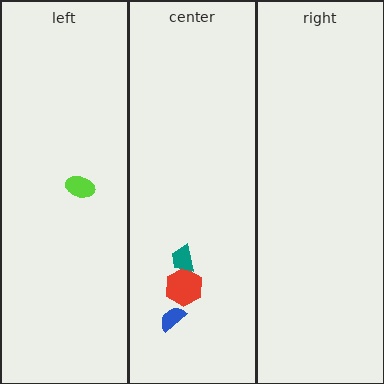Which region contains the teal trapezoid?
The center region.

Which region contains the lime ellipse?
The left region.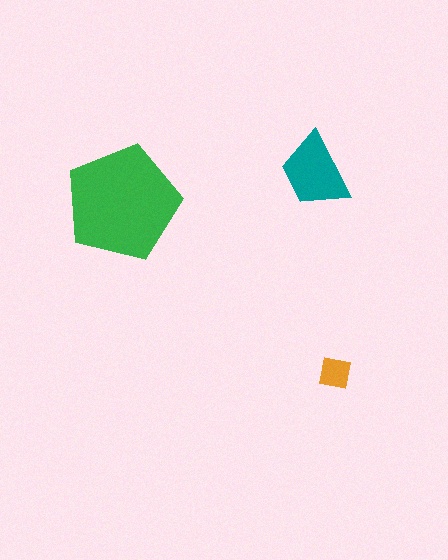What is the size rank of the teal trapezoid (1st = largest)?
2nd.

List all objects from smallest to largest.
The orange square, the teal trapezoid, the green pentagon.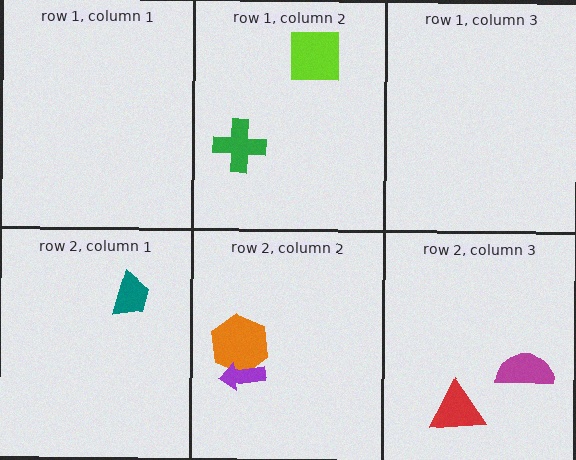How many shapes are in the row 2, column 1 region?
1.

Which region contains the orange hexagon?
The row 2, column 2 region.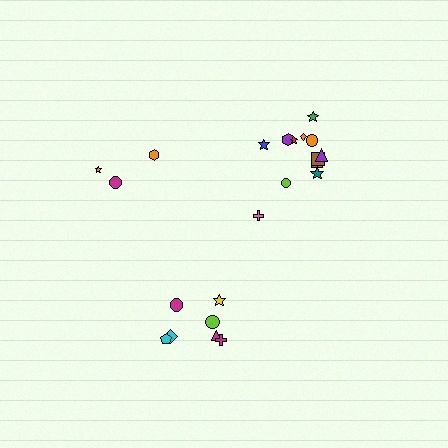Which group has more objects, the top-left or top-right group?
The top-right group.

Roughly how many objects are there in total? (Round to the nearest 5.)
Roughly 20 objects in total.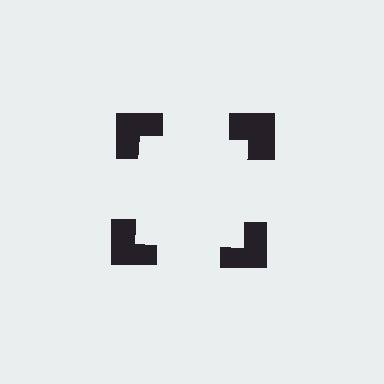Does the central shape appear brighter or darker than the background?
It typically appears slightly brighter than the background, even though no actual brightness change is drawn.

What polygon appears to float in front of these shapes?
An illusory square — its edges are inferred from the aligned wedge cuts in the notched squares, not physically drawn.